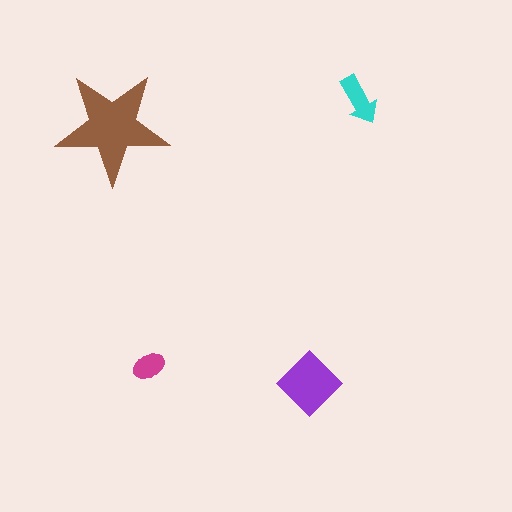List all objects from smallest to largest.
The magenta ellipse, the cyan arrow, the purple diamond, the brown star.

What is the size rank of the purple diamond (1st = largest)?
2nd.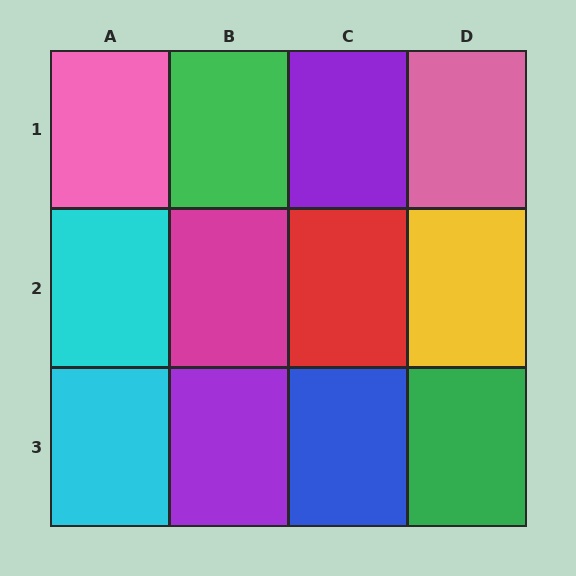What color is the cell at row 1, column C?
Purple.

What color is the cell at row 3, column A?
Cyan.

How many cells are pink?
2 cells are pink.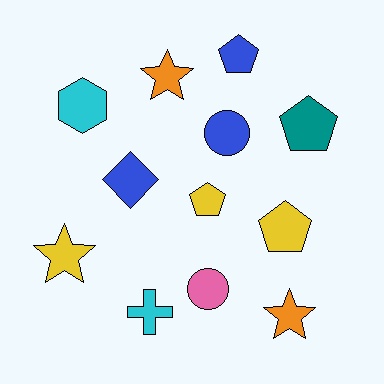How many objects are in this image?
There are 12 objects.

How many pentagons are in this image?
There are 4 pentagons.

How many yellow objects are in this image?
There are 3 yellow objects.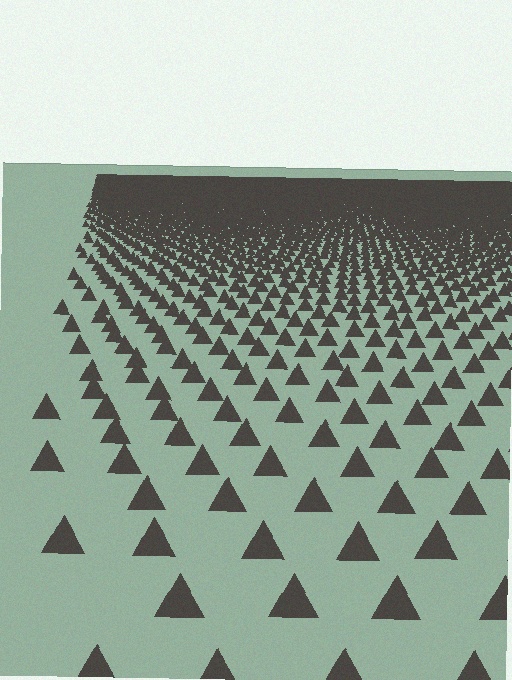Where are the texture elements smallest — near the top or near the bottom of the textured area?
Near the top.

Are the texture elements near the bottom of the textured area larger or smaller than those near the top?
Larger. Near the bottom, elements are closer to the viewer and appear at a bigger on-screen size.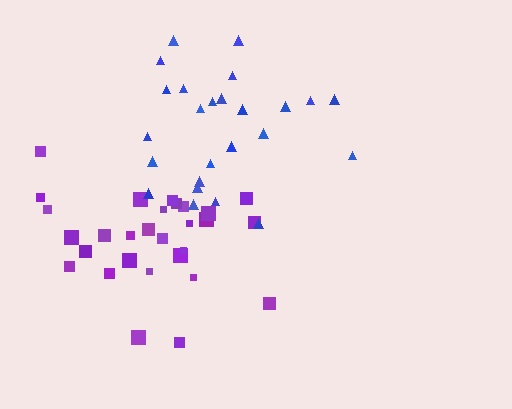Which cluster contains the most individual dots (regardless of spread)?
Purple (29).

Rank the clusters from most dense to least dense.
blue, purple.